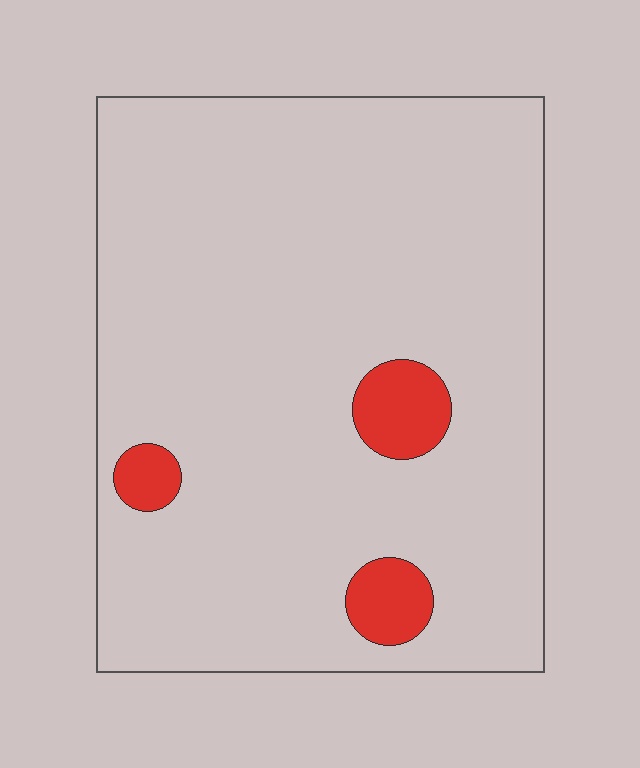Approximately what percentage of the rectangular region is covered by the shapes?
Approximately 5%.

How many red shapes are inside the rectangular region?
3.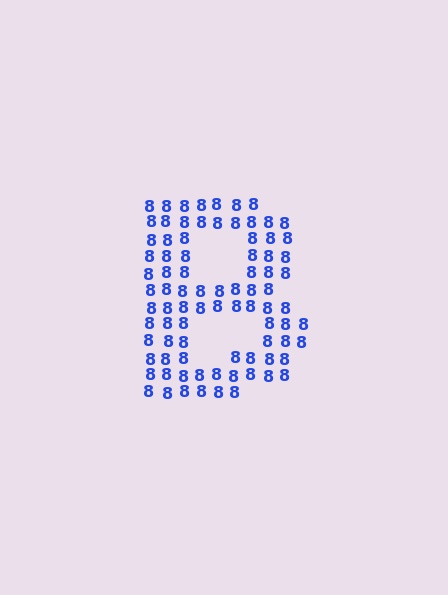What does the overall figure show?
The overall figure shows the letter B.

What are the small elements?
The small elements are digit 8's.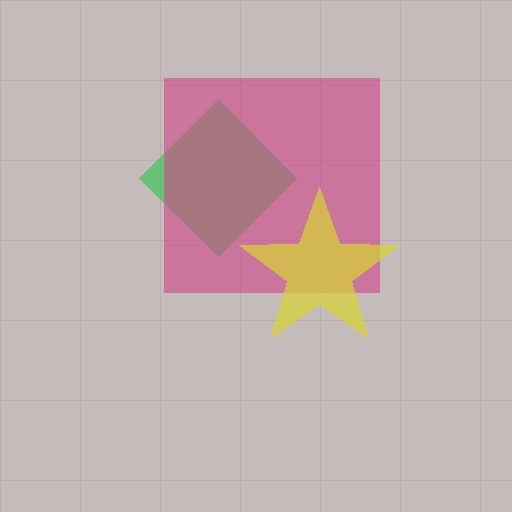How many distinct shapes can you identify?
There are 3 distinct shapes: a green diamond, a magenta square, a yellow star.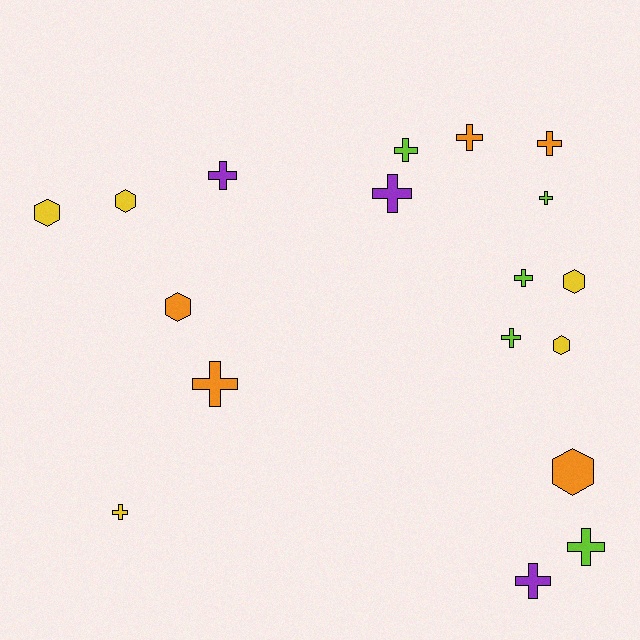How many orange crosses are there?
There are 3 orange crosses.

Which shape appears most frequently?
Cross, with 12 objects.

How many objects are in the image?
There are 18 objects.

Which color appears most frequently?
Orange, with 5 objects.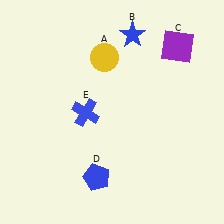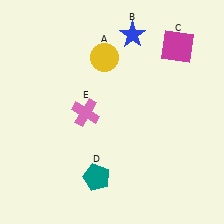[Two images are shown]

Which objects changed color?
C changed from purple to magenta. D changed from blue to teal. E changed from blue to pink.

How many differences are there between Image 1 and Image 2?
There are 3 differences between the two images.